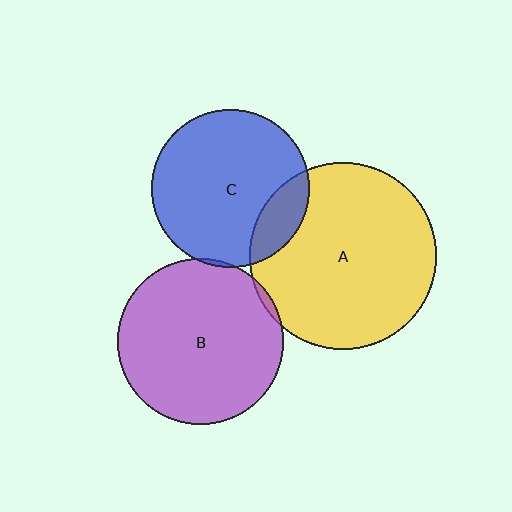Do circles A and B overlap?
Yes.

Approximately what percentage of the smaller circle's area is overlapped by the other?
Approximately 5%.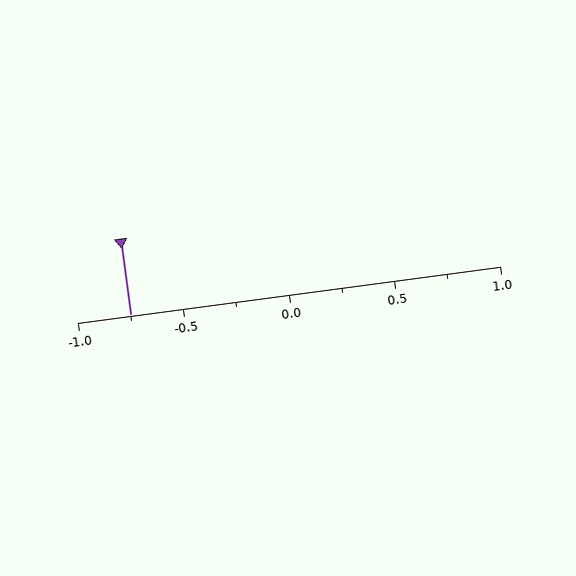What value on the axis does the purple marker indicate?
The marker indicates approximately -0.75.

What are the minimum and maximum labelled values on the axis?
The axis runs from -1.0 to 1.0.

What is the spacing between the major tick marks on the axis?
The major ticks are spaced 0.5 apart.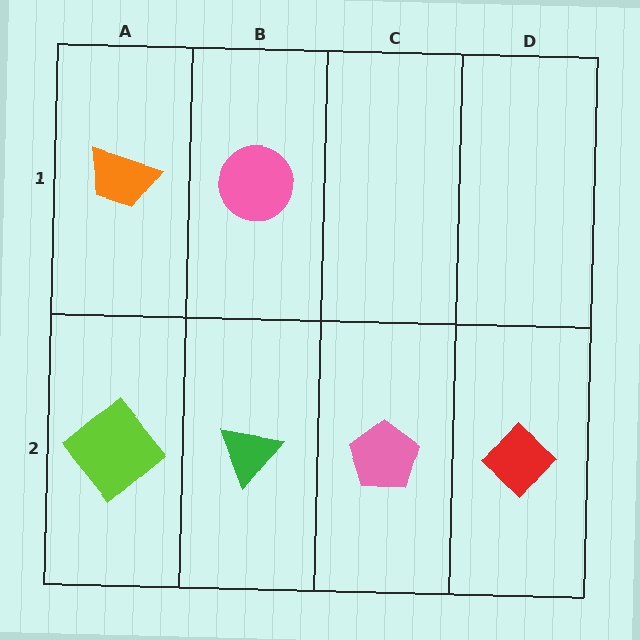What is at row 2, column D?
A red diamond.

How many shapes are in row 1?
2 shapes.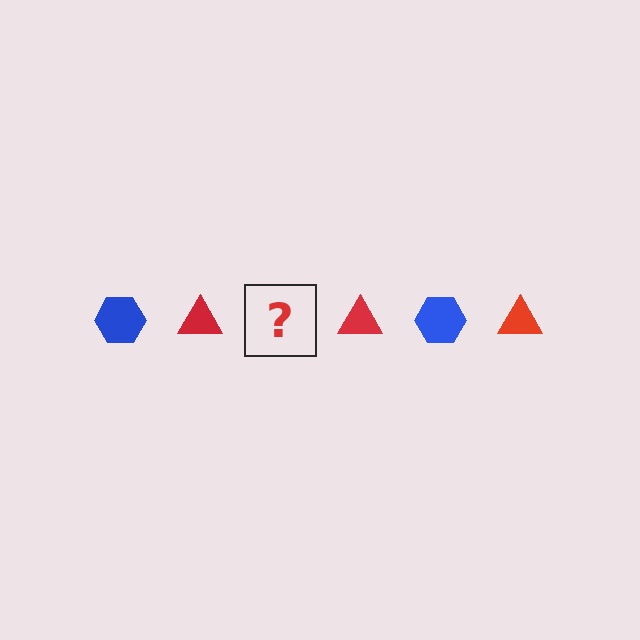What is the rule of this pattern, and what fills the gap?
The rule is that the pattern alternates between blue hexagon and red triangle. The gap should be filled with a blue hexagon.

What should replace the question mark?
The question mark should be replaced with a blue hexagon.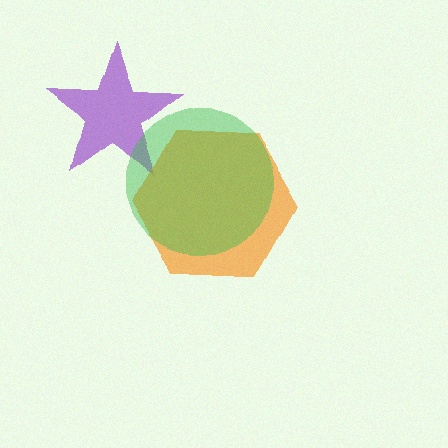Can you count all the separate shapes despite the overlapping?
Yes, there are 3 separate shapes.